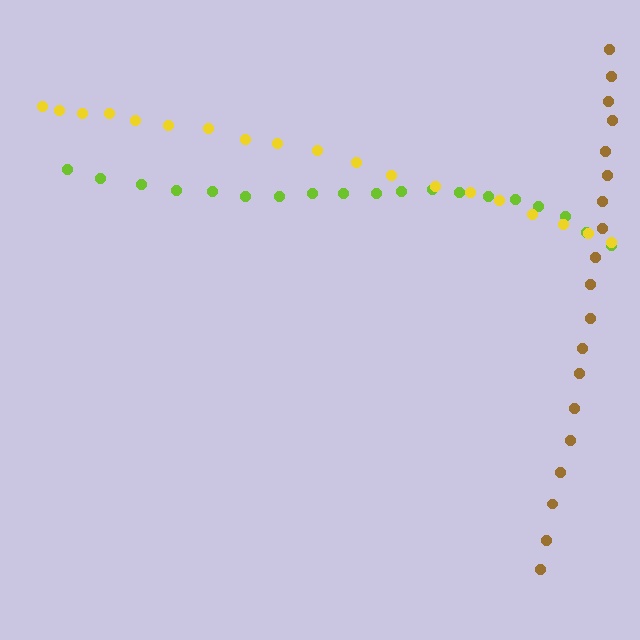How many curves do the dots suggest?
There are 3 distinct paths.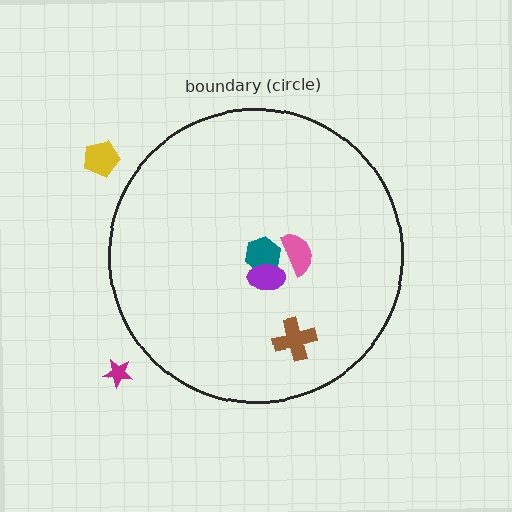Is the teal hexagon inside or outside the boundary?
Inside.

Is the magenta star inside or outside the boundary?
Outside.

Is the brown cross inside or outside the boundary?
Inside.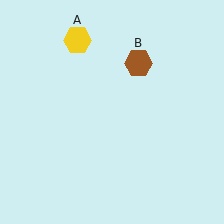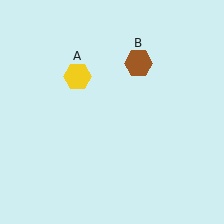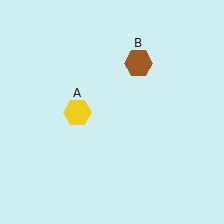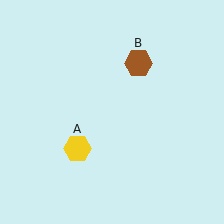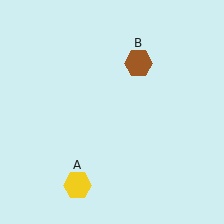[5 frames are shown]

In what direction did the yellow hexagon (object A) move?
The yellow hexagon (object A) moved down.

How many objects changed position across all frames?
1 object changed position: yellow hexagon (object A).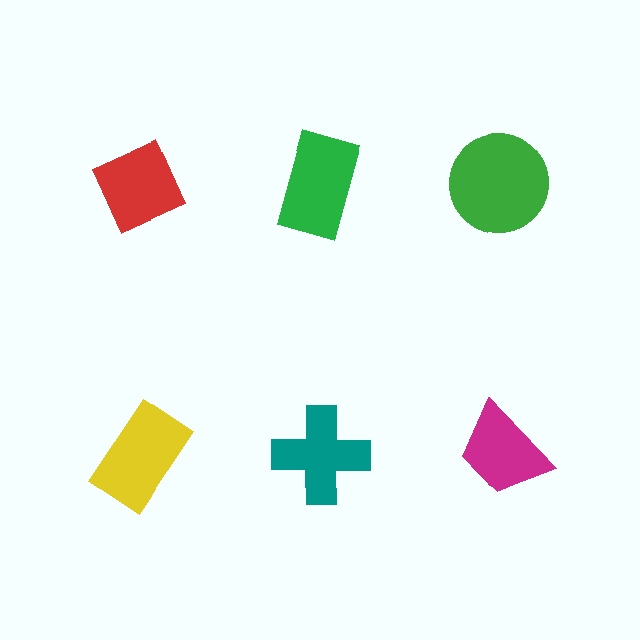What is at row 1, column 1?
A red diamond.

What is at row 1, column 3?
A green circle.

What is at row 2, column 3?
A magenta trapezoid.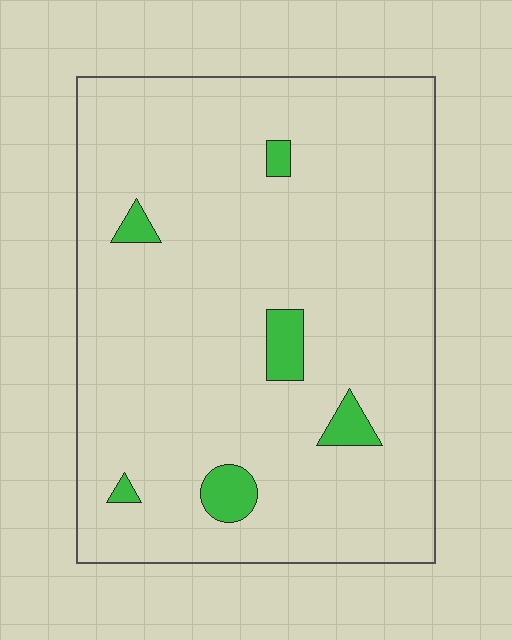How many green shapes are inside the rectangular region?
6.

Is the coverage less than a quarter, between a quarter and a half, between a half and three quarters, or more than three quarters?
Less than a quarter.